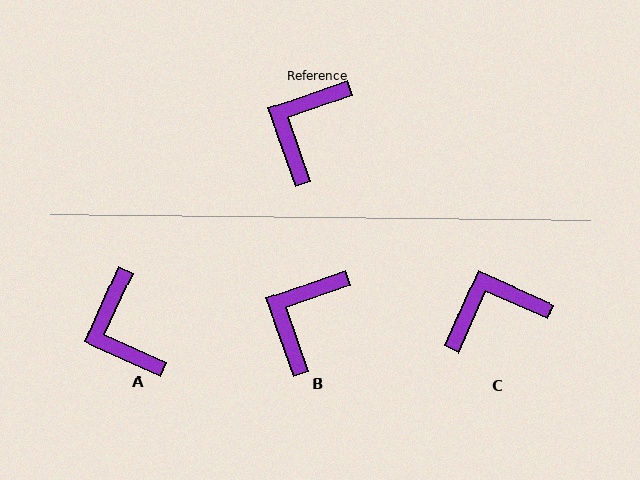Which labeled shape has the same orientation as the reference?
B.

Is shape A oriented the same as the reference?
No, it is off by about 47 degrees.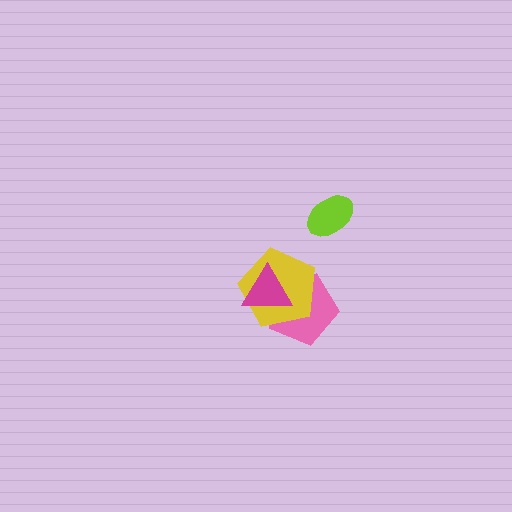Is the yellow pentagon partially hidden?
Yes, it is partially covered by another shape.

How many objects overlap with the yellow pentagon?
2 objects overlap with the yellow pentagon.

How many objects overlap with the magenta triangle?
2 objects overlap with the magenta triangle.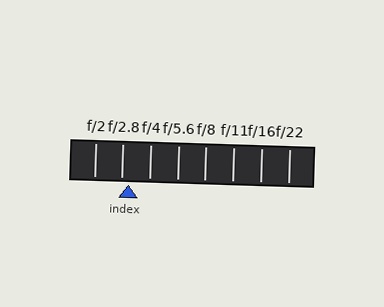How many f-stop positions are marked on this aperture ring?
There are 8 f-stop positions marked.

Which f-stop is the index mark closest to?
The index mark is closest to f/2.8.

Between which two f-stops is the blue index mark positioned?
The index mark is between f/2.8 and f/4.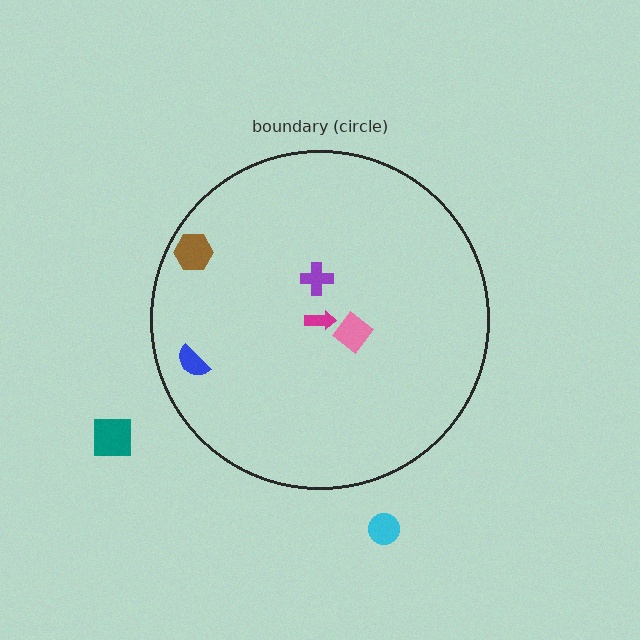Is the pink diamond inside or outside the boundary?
Inside.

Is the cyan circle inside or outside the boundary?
Outside.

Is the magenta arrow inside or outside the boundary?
Inside.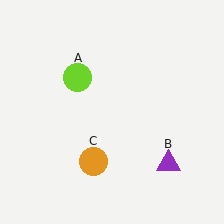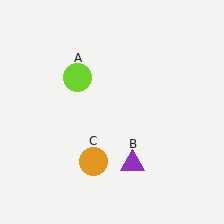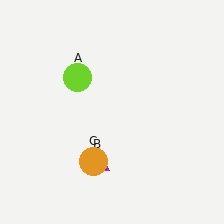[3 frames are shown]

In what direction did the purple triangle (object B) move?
The purple triangle (object B) moved left.